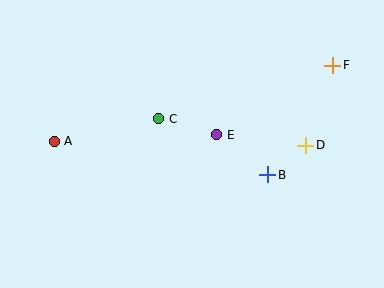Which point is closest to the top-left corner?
Point A is closest to the top-left corner.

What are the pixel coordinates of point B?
Point B is at (268, 175).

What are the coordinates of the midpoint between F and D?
The midpoint between F and D is at (319, 105).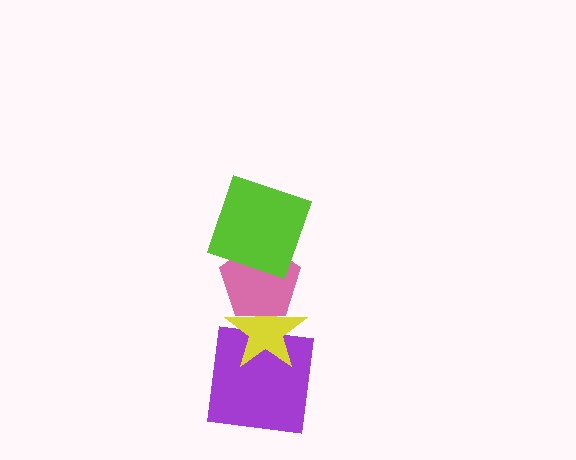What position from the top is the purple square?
The purple square is 4th from the top.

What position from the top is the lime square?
The lime square is 1st from the top.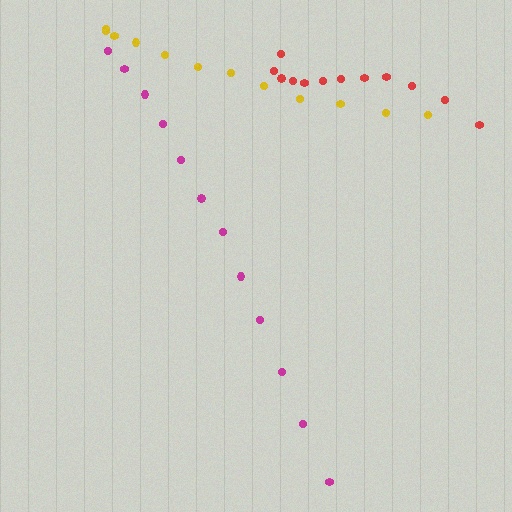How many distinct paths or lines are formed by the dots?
There are 3 distinct paths.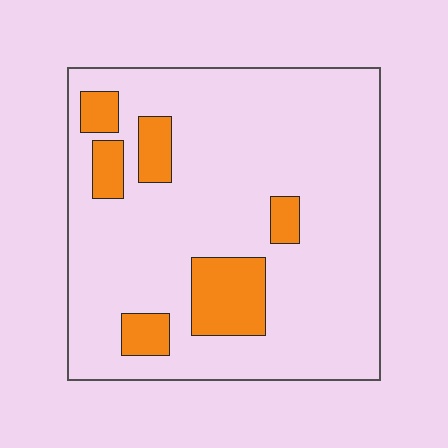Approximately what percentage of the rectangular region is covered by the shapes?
Approximately 15%.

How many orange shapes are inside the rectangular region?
6.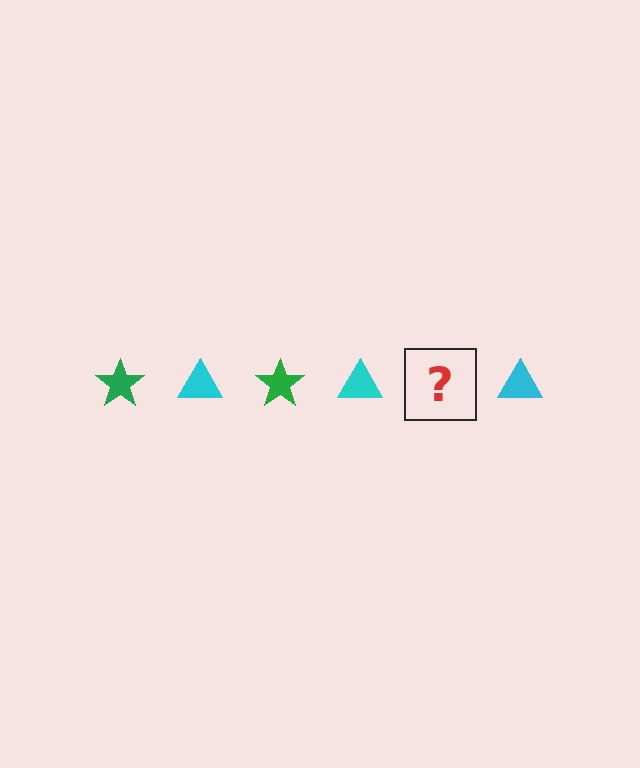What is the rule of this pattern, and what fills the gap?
The rule is that the pattern alternates between green star and cyan triangle. The gap should be filled with a green star.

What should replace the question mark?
The question mark should be replaced with a green star.